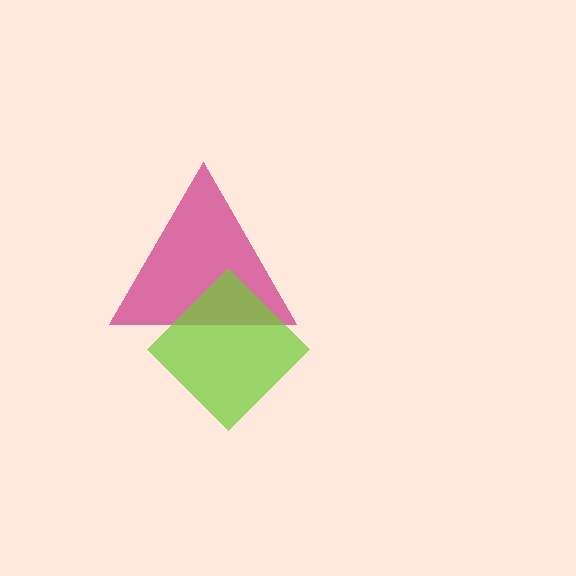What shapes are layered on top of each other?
The layered shapes are: a magenta triangle, a lime diamond.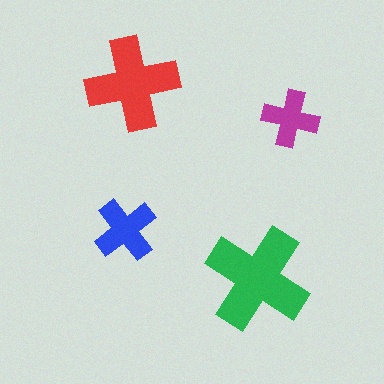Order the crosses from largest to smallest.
the green one, the red one, the blue one, the magenta one.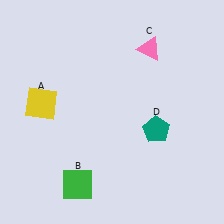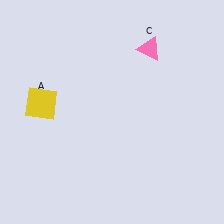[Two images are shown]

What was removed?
The teal pentagon (D), the green square (B) were removed in Image 2.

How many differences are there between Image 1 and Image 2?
There are 2 differences between the two images.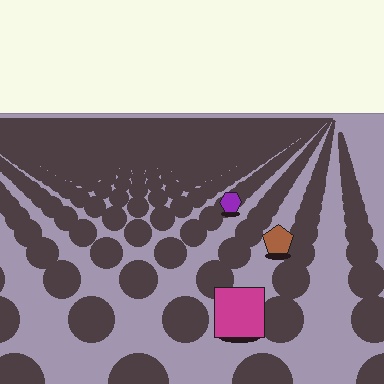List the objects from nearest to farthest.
From nearest to farthest: the magenta square, the brown pentagon, the purple hexagon.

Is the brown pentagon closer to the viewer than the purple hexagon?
Yes. The brown pentagon is closer — you can tell from the texture gradient: the ground texture is coarser near it.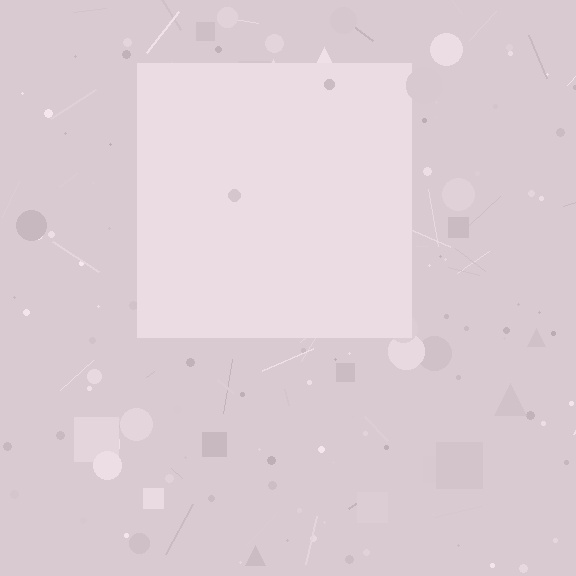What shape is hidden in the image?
A square is hidden in the image.